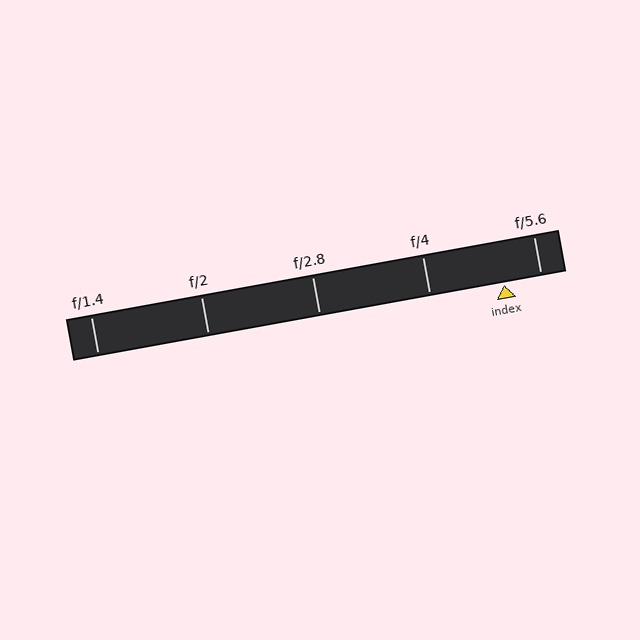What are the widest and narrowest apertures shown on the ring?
The widest aperture shown is f/1.4 and the narrowest is f/5.6.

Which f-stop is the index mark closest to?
The index mark is closest to f/5.6.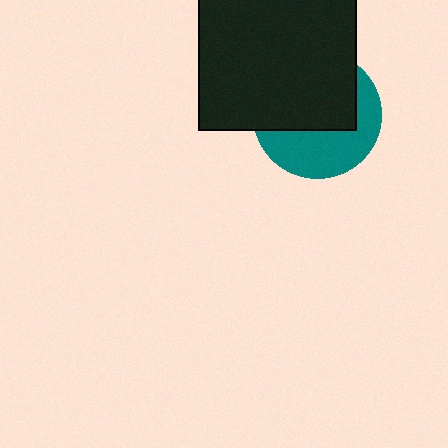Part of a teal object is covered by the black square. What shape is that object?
It is a circle.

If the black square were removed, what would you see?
You would see the complete teal circle.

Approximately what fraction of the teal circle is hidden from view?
Roughly 57% of the teal circle is hidden behind the black square.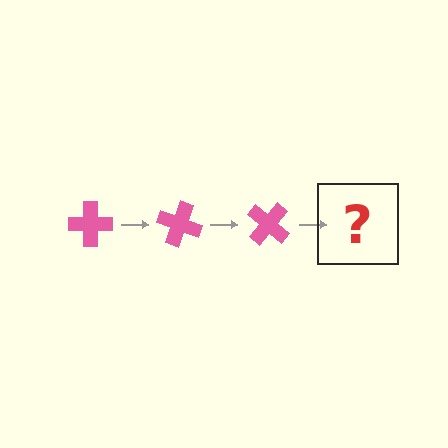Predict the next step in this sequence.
The next step is a pink cross rotated 60 degrees.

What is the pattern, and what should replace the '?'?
The pattern is that the cross rotates 20 degrees each step. The '?' should be a pink cross rotated 60 degrees.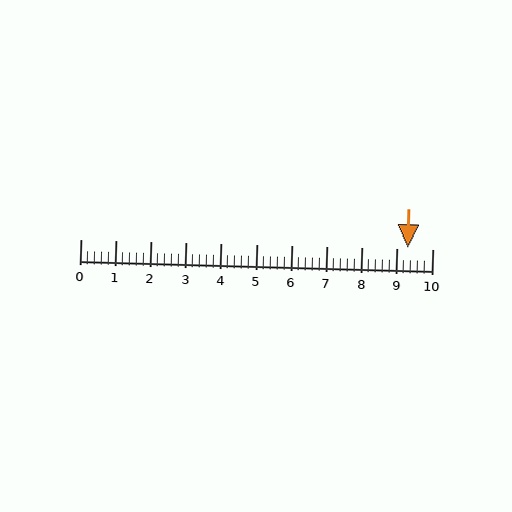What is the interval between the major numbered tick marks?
The major tick marks are spaced 1 units apart.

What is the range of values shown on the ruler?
The ruler shows values from 0 to 10.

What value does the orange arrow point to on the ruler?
The orange arrow points to approximately 9.3.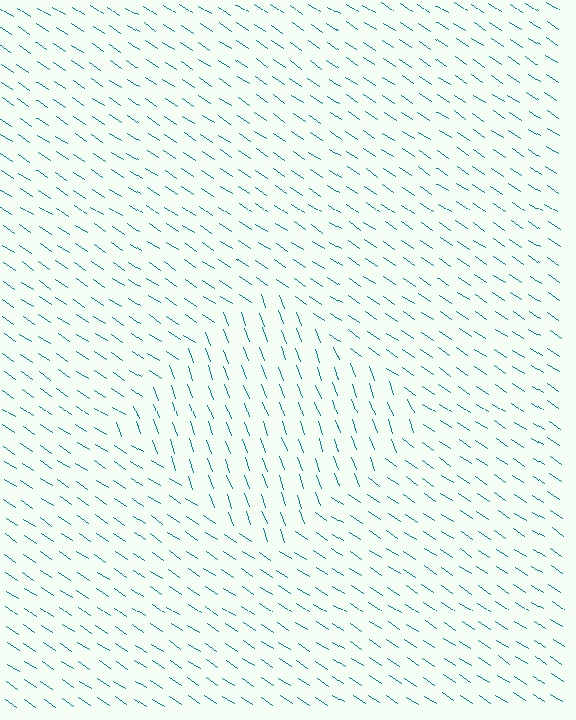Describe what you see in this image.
The image is filled with small teal line segments. A diamond region in the image has lines oriented differently from the surrounding lines, creating a visible texture boundary.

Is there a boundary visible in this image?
Yes, there is a texture boundary formed by a change in line orientation.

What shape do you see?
I see a diamond.